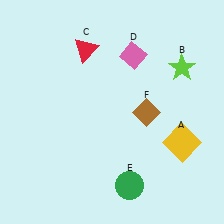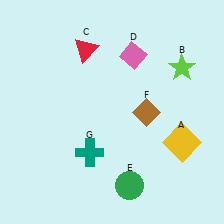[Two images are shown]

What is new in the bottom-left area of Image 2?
A teal cross (G) was added in the bottom-left area of Image 2.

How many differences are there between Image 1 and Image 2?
There is 1 difference between the two images.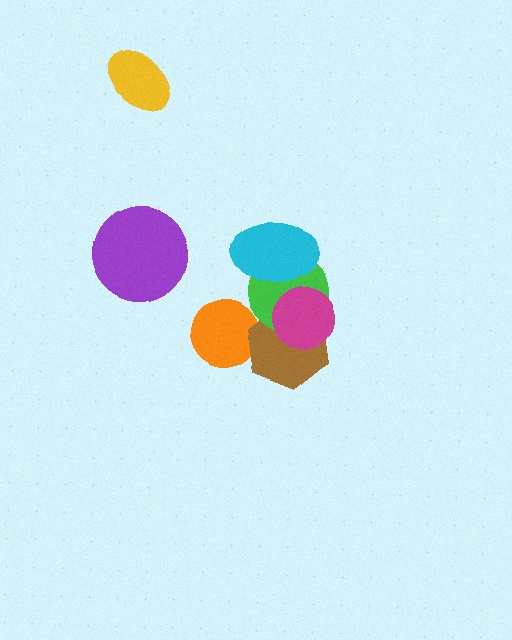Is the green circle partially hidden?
Yes, it is partially covered by another shape.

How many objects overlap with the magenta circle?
2 objects overlap with the magenta circle.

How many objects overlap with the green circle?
3 objects overlap with the green circle.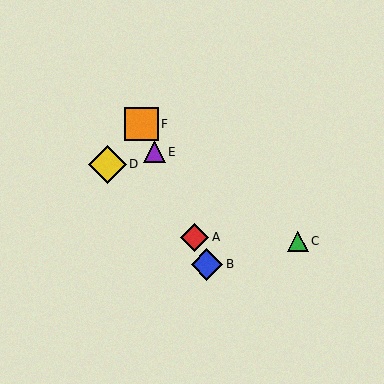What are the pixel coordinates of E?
Object E is at (154, 152).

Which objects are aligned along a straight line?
Objects A, B, E, F are aligned along a straight line.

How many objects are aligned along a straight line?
4 objects (A, B, E, F) are aligned along a straight line.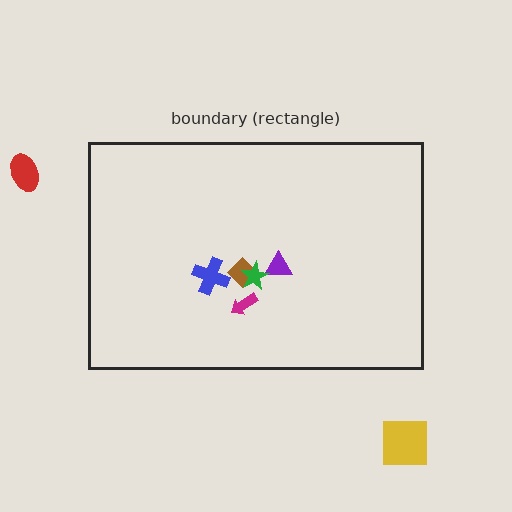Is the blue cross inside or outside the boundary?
Inside.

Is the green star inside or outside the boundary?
Inside.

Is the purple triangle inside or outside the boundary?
Inside.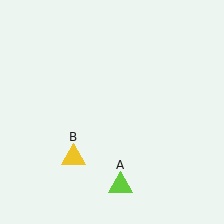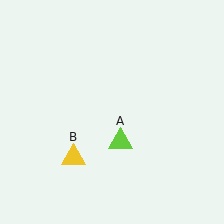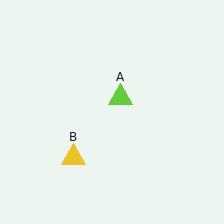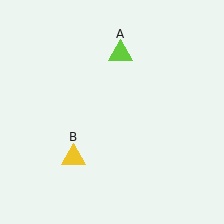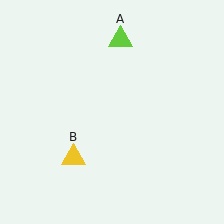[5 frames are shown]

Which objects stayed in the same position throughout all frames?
Yellow triangle (object B) remained stationary.